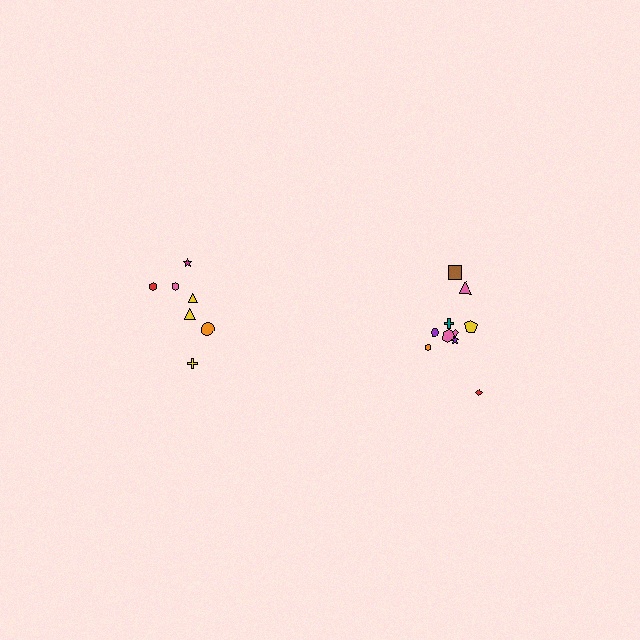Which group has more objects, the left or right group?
The right group.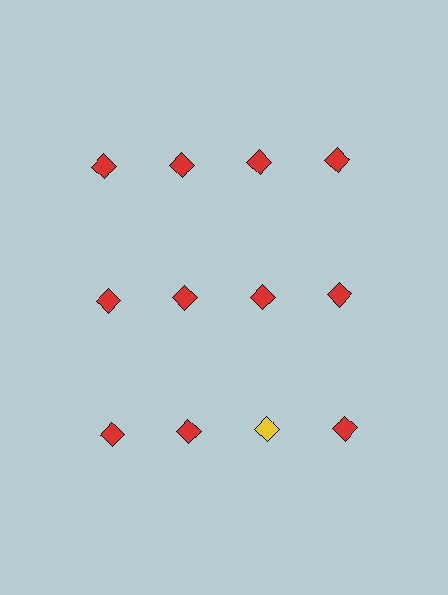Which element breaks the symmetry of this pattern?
The yellow diamond in the third row, center column breaks the symmetry. All other shapes are red diamonds.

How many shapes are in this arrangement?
There are 12 shapes arranged in a grid pattern.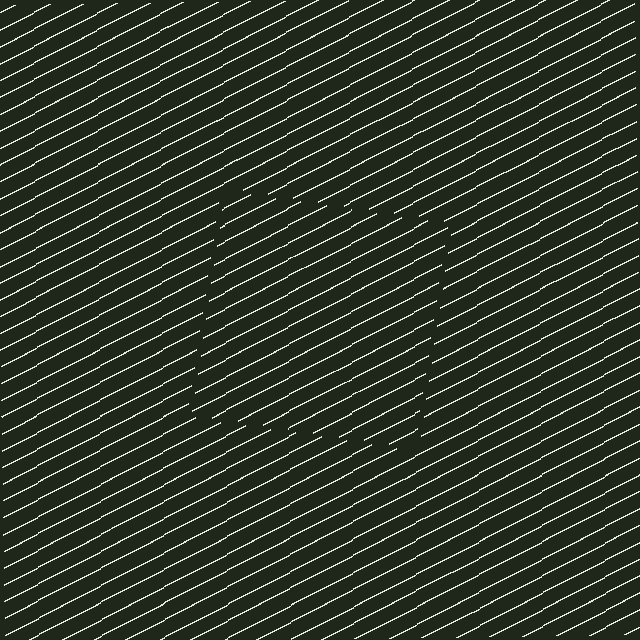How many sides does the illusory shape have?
4 sides — the line-ends trace a square.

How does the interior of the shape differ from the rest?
The interior of the shape contains the same grating, shifted by half a period — the contour is defined by the phase discontinuity where line-ends from the inner and outer gratings abut.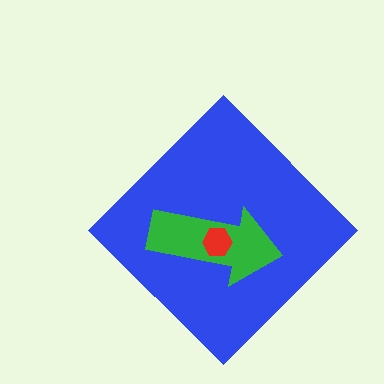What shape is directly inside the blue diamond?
The green arrow.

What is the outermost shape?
The blue diamond.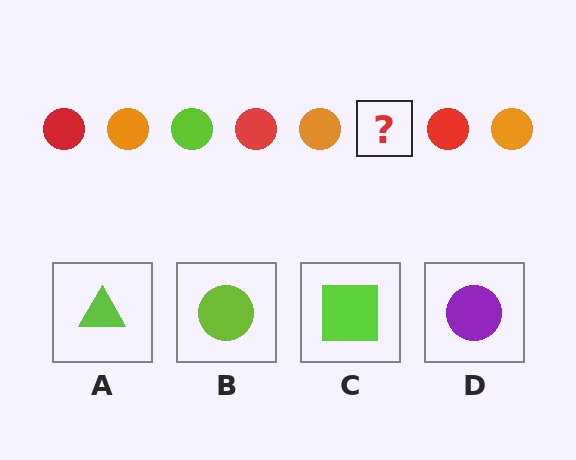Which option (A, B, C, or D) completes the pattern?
B.